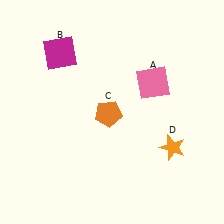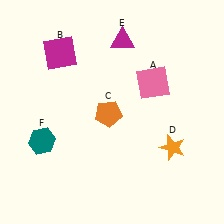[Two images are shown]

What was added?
A magenta triangle (E), a teal hexagon (F) were added in Image 2.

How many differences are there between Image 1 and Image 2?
There are 2 differences between the two images.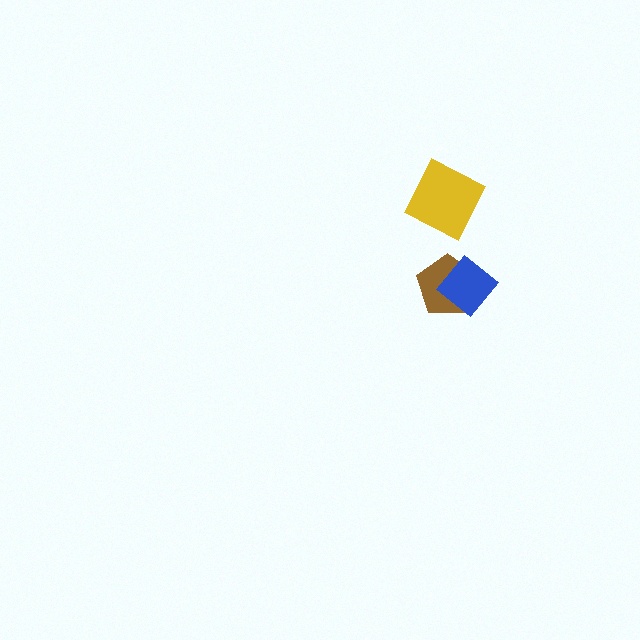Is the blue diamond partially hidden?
No, no other shape covers it.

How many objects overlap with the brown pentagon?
1 object overlaps with the brown pentagon.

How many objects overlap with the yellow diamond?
0 objects overlap with the yellow diamond.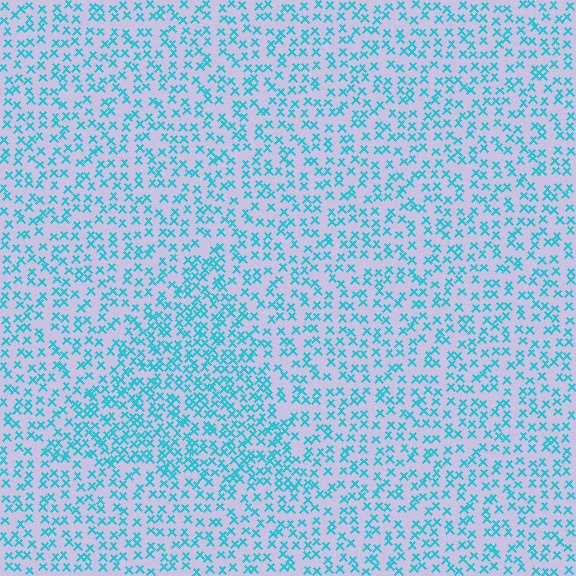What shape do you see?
I see a triangle.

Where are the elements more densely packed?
The elements are more densely packed inside the triangle boundary.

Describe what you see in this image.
The image contains small cyan elements arranged at two different densities. A triangle-shaped region is visible where the elements are more densely packed than the surrounding area.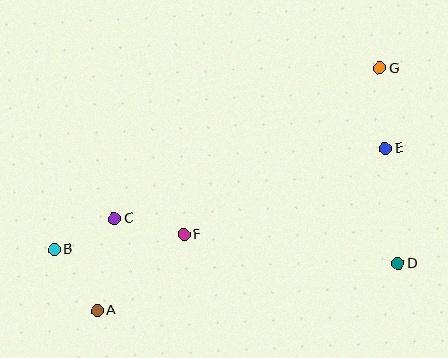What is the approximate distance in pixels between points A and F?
The distance between A and F is approximately 115 pixels.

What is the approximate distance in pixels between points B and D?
The distance between B and D is approximately 344 pixels.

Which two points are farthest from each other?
Points B and G are farthest from each other.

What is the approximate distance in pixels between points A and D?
The distance between A and D is approximately 304 pixels.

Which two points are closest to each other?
Points B and C are closest to each other.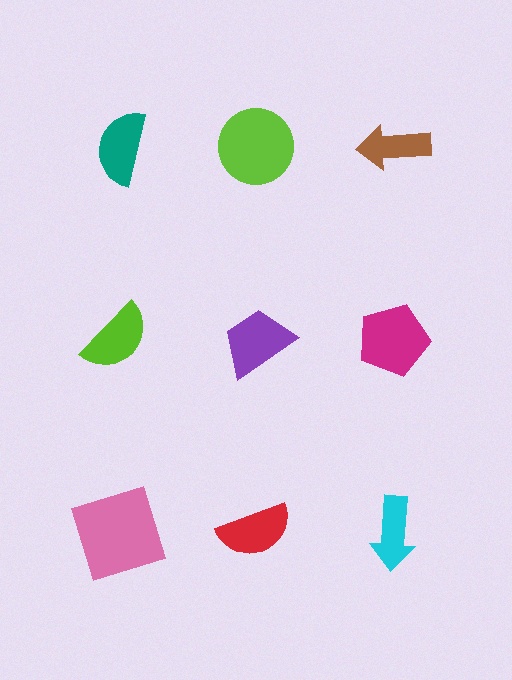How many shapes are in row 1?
3 shapes.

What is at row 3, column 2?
A red semicircle.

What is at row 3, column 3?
A cyan arrow.